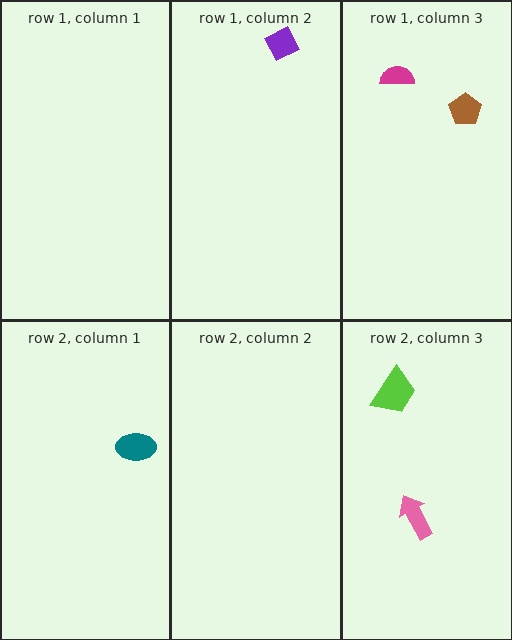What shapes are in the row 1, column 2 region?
The purple diamond.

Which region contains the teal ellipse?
The row 2, column 1 region.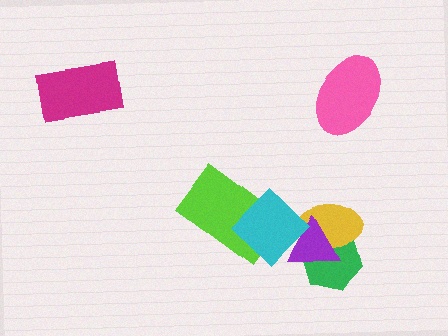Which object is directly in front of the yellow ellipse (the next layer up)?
The purple triangle is directly in front of the yellow ellipse.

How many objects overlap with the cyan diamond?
3 objects overlap with the cyan diamond.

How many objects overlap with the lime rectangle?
1 object overlaps with the lime rectangle.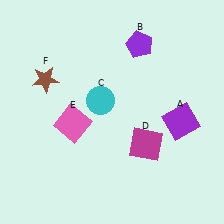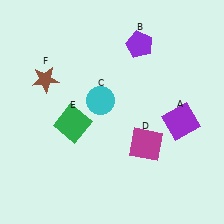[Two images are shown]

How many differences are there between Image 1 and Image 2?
There is 1 difference between the two images.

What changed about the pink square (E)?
In Image 1, E is pink. In Image 2, it changed to green.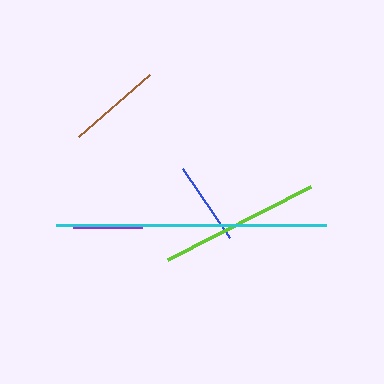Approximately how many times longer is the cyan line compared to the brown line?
The cyan line is approximately 2.8 times the length of the brown line.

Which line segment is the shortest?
The purple line is the shortest at approximately 70 pixels.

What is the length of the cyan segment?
The cyan segment is approximately 270 pixels long.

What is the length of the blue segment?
The blue segment is approximately 84 pixels long.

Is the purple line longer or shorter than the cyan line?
The cyan line is longer than the purple line.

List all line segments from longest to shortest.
From longest to shortest: cyan, lime, brown, blue, purple.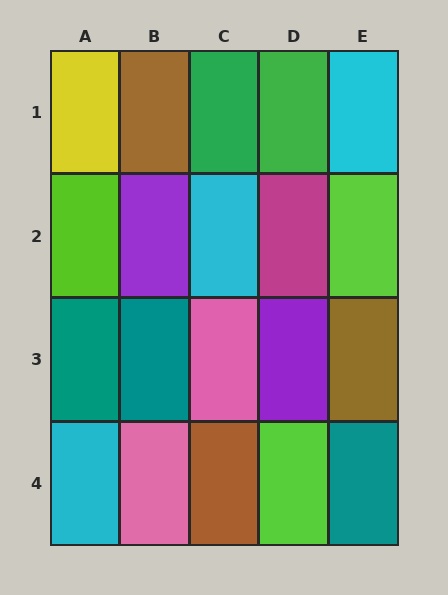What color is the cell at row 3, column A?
Teal.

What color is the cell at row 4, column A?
Cyan.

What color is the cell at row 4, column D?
Lime.